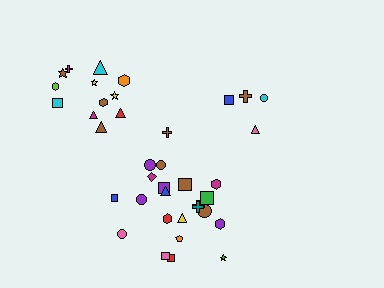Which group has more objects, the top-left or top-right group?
The top-left group.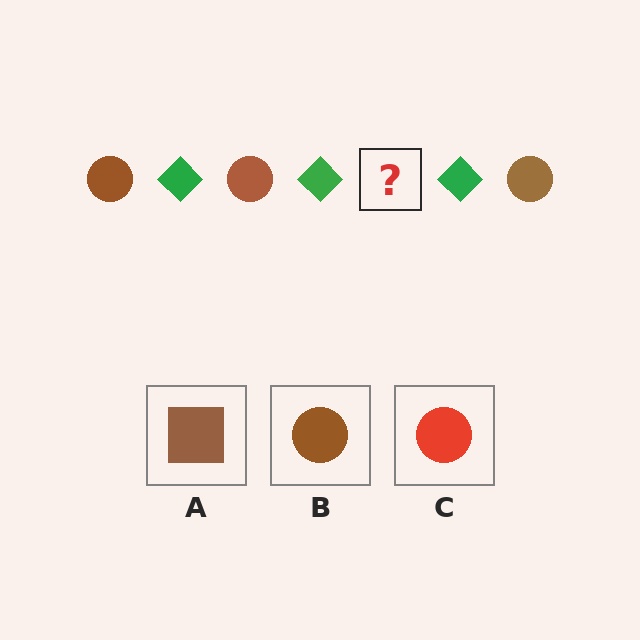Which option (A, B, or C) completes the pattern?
B.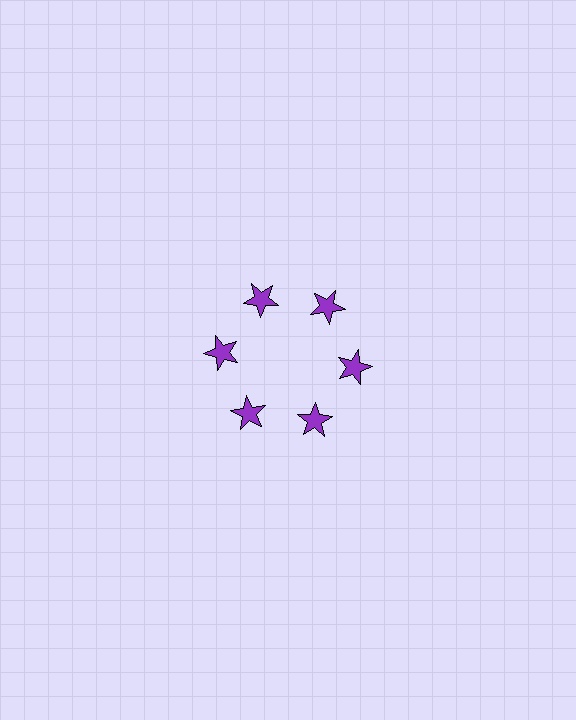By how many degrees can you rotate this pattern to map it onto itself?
The pattern maps onto itself every 60 degrees of rotation.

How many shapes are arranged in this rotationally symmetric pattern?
There are 6 shapes, arranged in 6 groups of 1.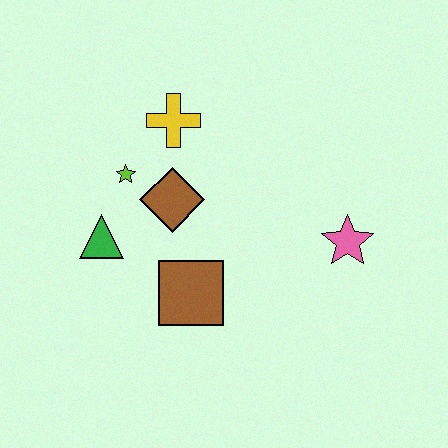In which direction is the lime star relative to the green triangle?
The lime star is above the green triangle.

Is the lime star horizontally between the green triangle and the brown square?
Yes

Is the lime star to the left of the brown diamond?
Yes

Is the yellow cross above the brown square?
Yes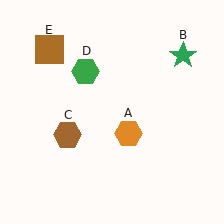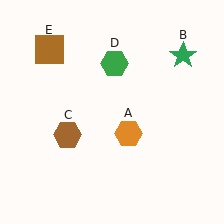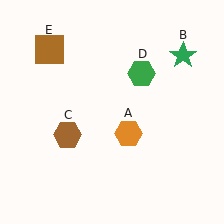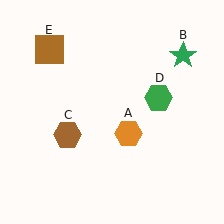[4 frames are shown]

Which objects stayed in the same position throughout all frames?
Orange hexagon (object A) and green star (object B) and brown hexagon (object C) and brown square (object E) remained stationary.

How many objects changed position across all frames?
1 object changed position: green hexagon (object D).